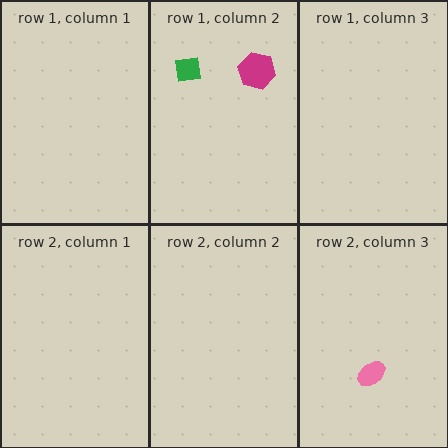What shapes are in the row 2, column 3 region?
The pink ellipse.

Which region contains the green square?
The row 1, column 2 region.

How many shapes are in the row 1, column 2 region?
2.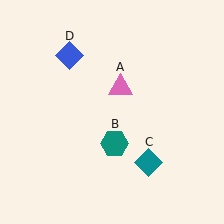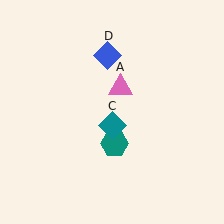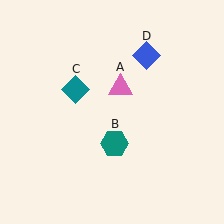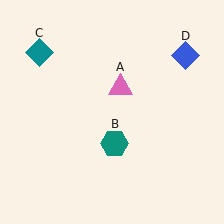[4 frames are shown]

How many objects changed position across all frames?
2 objects changed position: teal diamond (object C), blue diamond (object D).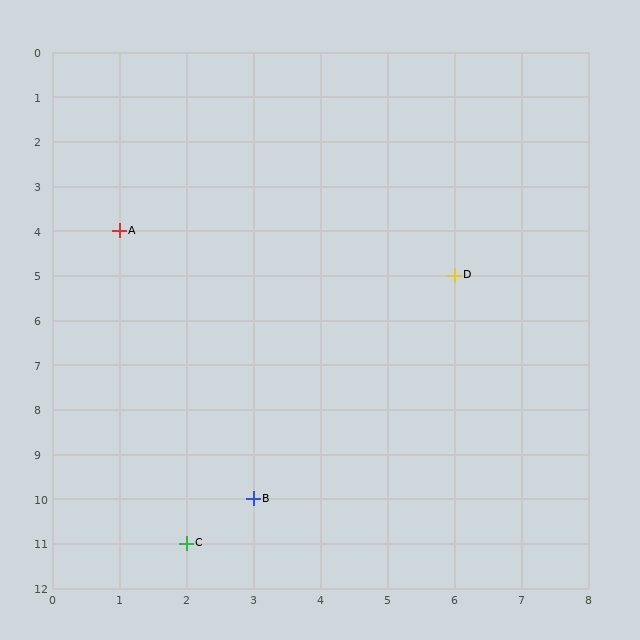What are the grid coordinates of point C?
Point C is at grid coordinates (2, 11).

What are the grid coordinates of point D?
Point D is at grid coordinates (6, 5).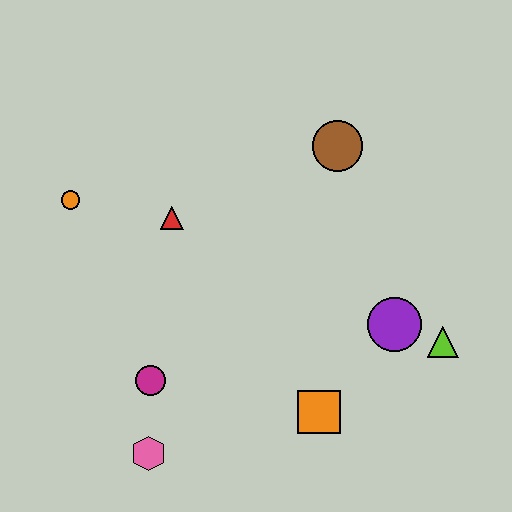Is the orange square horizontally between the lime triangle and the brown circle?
No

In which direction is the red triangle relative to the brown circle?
The red triangle is to the left of the brown circle.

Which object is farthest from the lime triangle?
The orange circle is farthest from the lime triangle.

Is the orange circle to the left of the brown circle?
Yes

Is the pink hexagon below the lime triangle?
Yes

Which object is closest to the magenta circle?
The pink hexagon is closest to the magenta circle.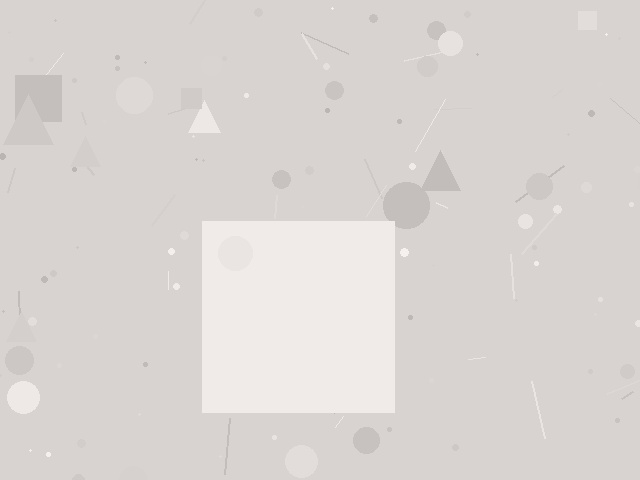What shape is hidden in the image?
A square is hidden in the image.